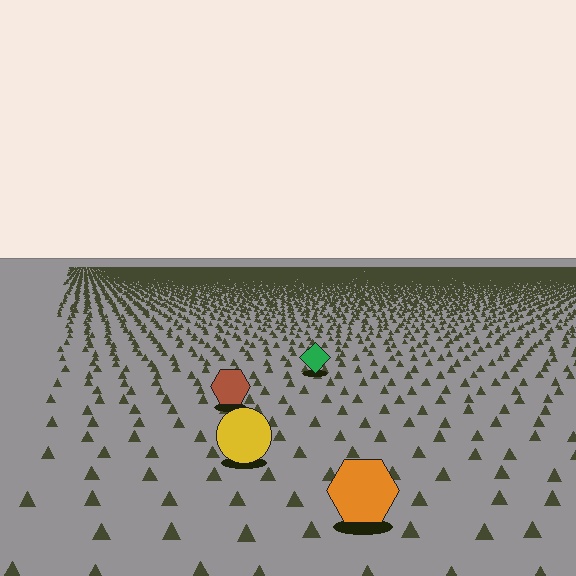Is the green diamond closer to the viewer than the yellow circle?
No. The yellow circle is closer — you can tell from the texture gradient: the ground texture is coarser near it.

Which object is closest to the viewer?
The orange hexagon is closest. The texture marks near it are larger and more spread out.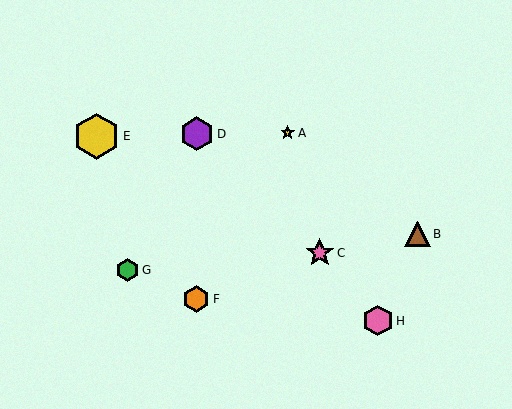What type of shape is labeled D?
Shape D is a purple hexagon.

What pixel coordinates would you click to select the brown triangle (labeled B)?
Click at (418, 234) to select the brown triangle B.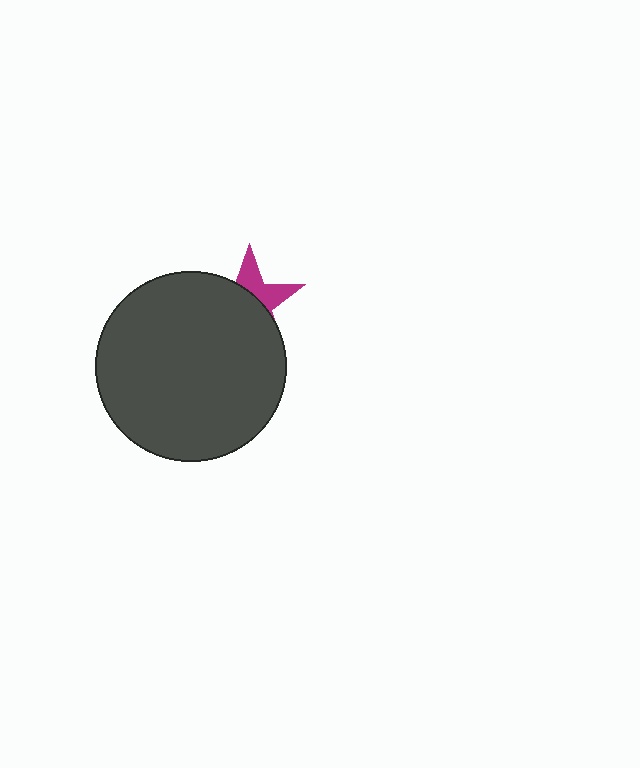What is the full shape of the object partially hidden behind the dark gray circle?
The partially hidden object is a magenta star.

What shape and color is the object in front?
The object in front is a dark gray circle.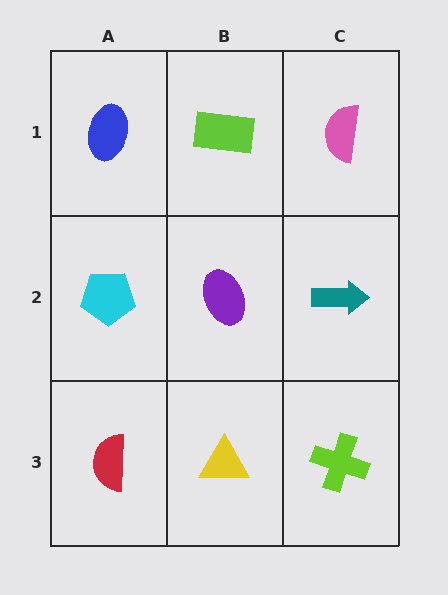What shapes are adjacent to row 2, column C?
A pink semicircle (row 1, column C), a lime cross (row 3, column C), a purple ellipse (row 2, column B).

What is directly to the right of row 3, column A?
A yellow triangle.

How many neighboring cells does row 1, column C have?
2.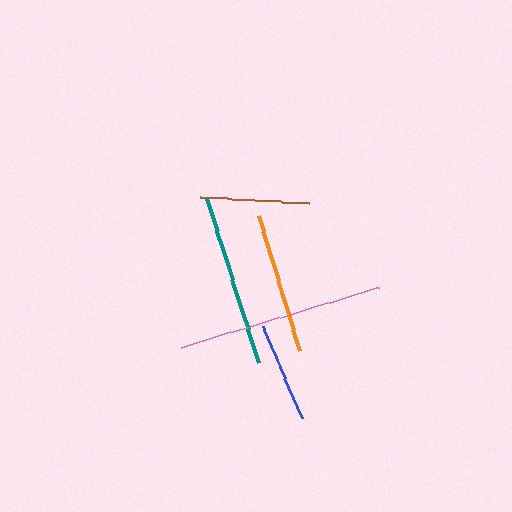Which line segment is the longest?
The pink line is the longest at approximately 207 pixels.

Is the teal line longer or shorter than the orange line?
The teal line is longer than the orange line.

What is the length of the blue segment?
The blue segment is approximately 100 pixels long.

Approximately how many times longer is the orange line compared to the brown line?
The orange line is approximately 1.3 times the length of the brown line.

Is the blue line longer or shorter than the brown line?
The brown line is longer than the blue line.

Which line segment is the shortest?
The blue line is the shortest at approximately 100 pixels.